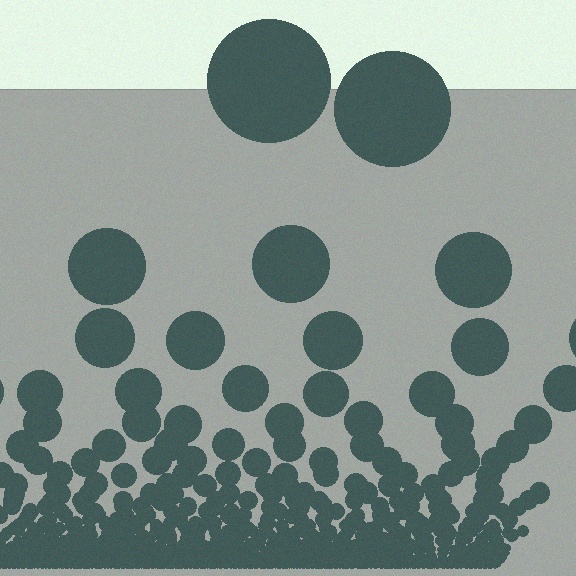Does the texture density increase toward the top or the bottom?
Density increases toward the bottom.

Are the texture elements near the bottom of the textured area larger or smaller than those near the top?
Smaller. The gradient is inverted — elements near the bottom are smaller and denser.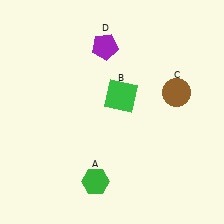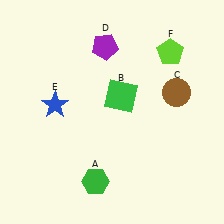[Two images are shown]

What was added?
A blue star (E), a lime pentagon (F) were added in Image 2.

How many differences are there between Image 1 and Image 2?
There are 2 differences between the two images.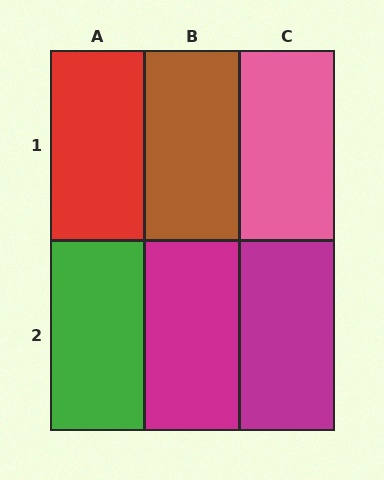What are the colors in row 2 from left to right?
Green, magenta, magenta.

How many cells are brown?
1 cell is brown.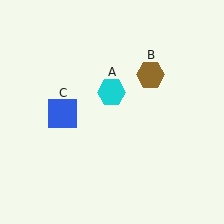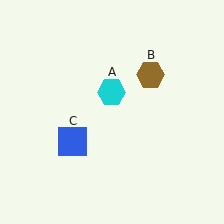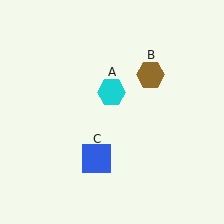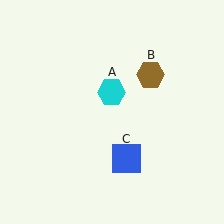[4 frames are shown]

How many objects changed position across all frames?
1 object changed position: blue square (object C).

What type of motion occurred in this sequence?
The blue square (object C) rotated counterclockwise around the center of the scene.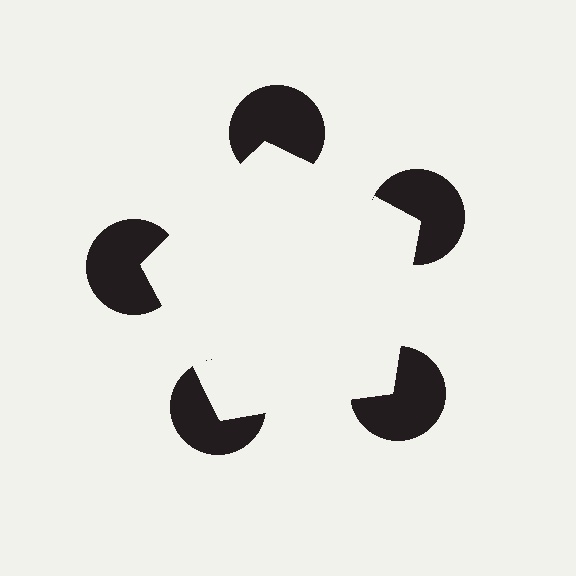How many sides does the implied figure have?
5 sides.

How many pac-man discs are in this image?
There are 5 — one at each vertex of the illusory pentagon.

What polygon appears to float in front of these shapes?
An illusory pentagon — its edges are inferred from the aligned wedge cuts in the pac-man discs, not physically drawn.